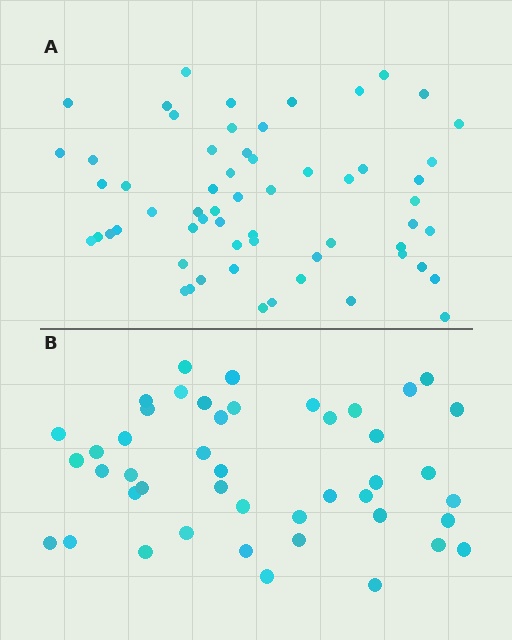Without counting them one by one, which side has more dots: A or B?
Region A (the top region) has more dots.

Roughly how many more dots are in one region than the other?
Region A has approximately 15 more dots than region B.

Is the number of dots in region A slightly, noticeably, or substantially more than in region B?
Region A has noticeably more, but not dramatically so. The ratio is roughly 1.3 to 1.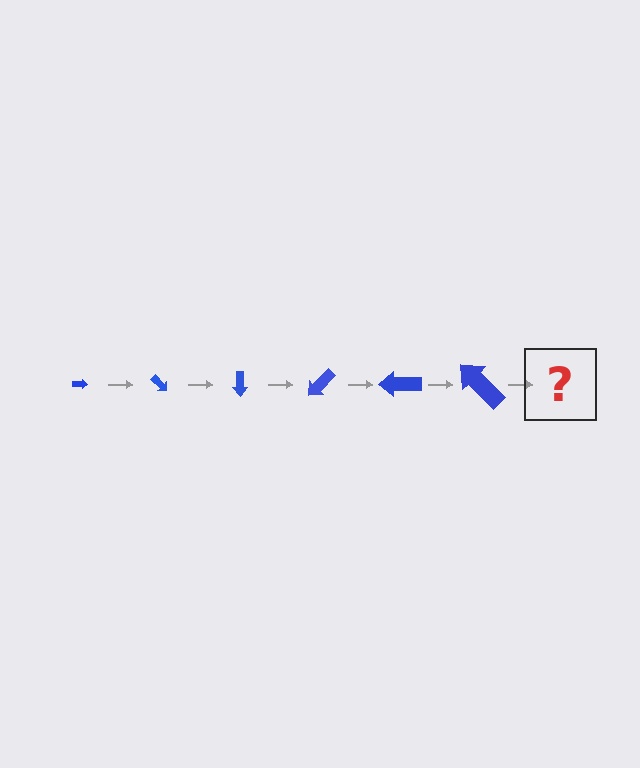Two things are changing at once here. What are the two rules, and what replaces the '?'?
The two rules are that the arrow grows larger each step and it rotates 45 degrees each step. The '?' should be an arrow, larger than the previous one and rotated 270 degrees from the start.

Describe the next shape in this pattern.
It should be an arrow, larger than the previous one and rotated 270 degrees from the start.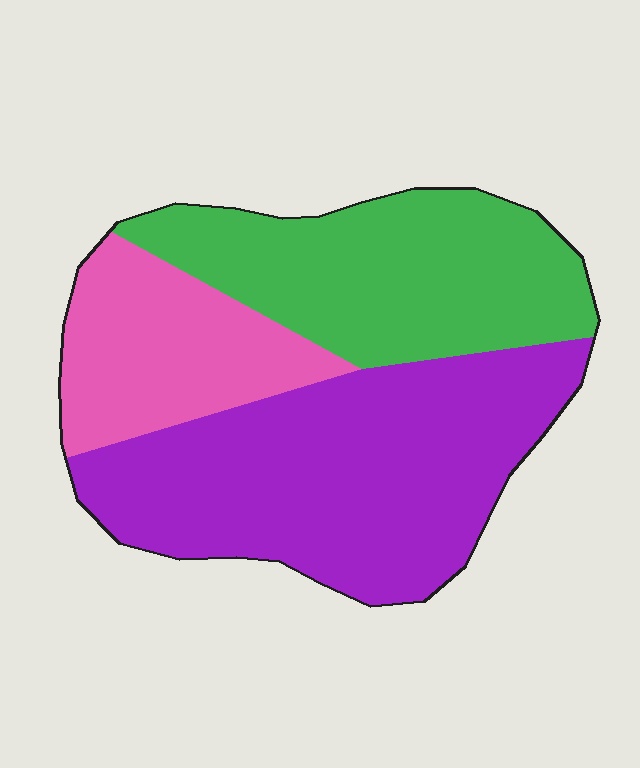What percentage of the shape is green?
Green takes up between a sixth and a third of the shape.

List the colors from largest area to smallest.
From largest to smallest: purple, green, pink.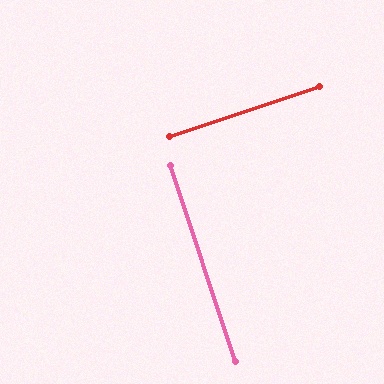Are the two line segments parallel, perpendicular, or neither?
Perpendicular — they meet at approximately 90°.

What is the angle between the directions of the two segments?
Approximately 90 degrees.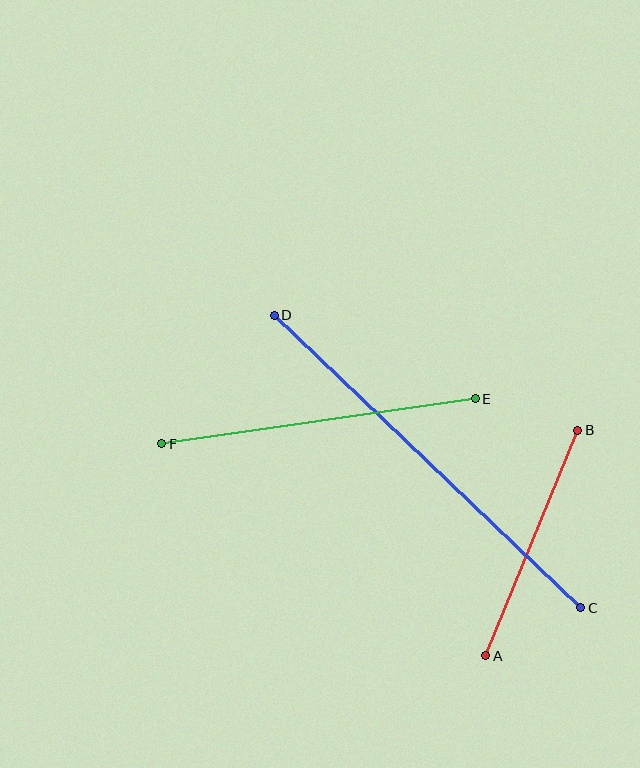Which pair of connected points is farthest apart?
Points C and D are farthest apart.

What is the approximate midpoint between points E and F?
The midpoint is at approximately (318, 421) pixels.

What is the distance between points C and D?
The distance is approximately 424 pixels.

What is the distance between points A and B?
The distance is approximately 244 pixels.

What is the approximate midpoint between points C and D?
The midpoint is at approximately (427, 461) pixels.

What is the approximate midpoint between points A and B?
The midpoint is at approximately (532, 543) pixels.